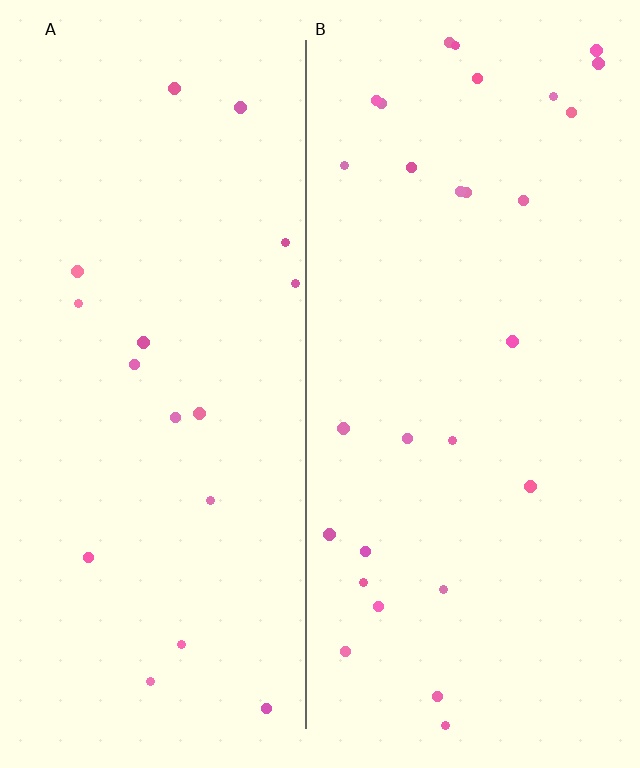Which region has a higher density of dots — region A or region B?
B (the right).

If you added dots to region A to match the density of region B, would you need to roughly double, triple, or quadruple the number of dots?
Approximately double.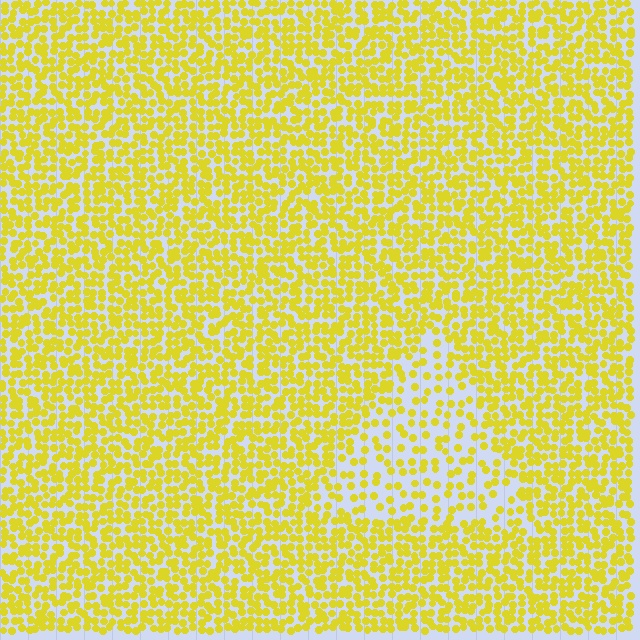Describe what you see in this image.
The image contains small yellow elements arranged at two different densities. A triangle-shaped region is visible where the elements are less densely packed than the surrounding area.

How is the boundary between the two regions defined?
The boundary is defined by a change in element density (approximately 2.1x ratio). All elements are the same color, size, and shape.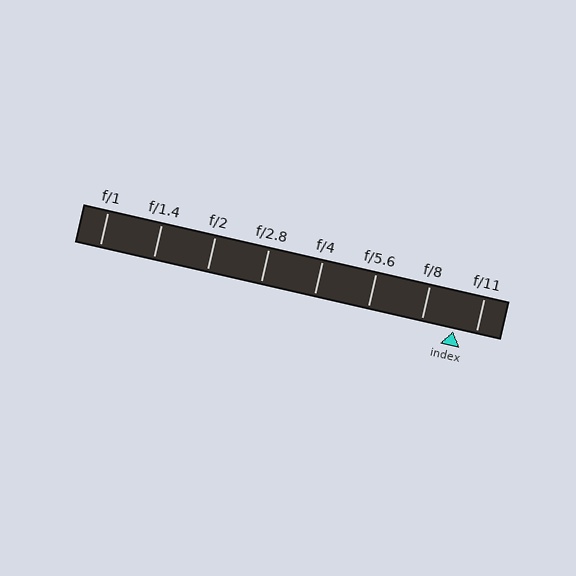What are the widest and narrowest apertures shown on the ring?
The widest aperture shown is f/1 and the narrowest is f/11.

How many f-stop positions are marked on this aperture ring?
There are 8 f-stop positions marked.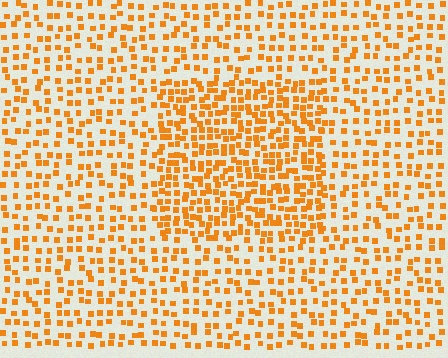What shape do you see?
I see a rectangle.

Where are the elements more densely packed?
The elements are more densely packed inside the rectangle boundary.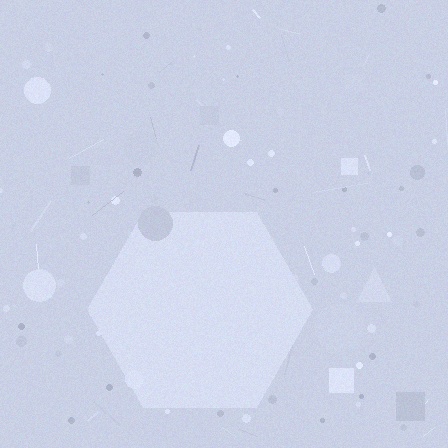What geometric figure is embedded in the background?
A hexagon is embedded in the background.